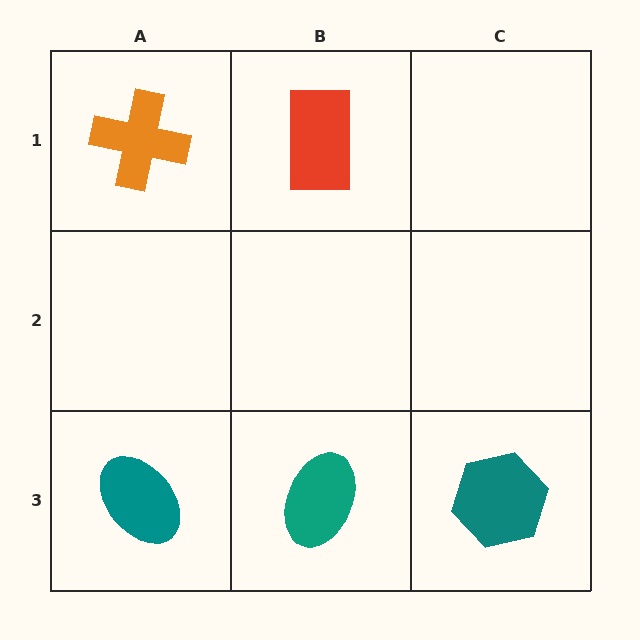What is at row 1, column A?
An orange cross.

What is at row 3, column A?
A teal ellipse.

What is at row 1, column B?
A red rectangle.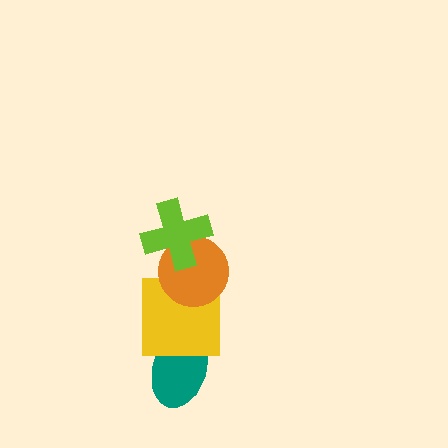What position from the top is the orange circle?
The orange circle is 2nd from the top.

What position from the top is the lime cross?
The lime cross is 1st from the top.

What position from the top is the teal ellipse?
The teal ellipse is 4th from the top.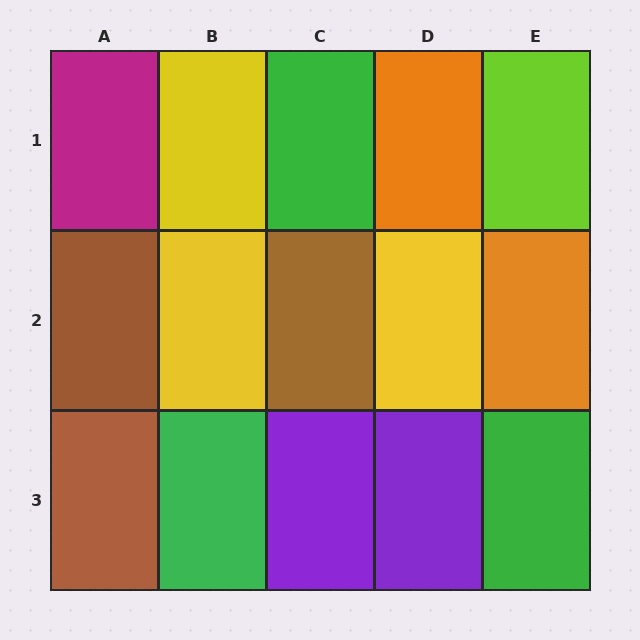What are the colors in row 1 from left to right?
Magenta, yellow, green, orange, lime.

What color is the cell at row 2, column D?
Yellow.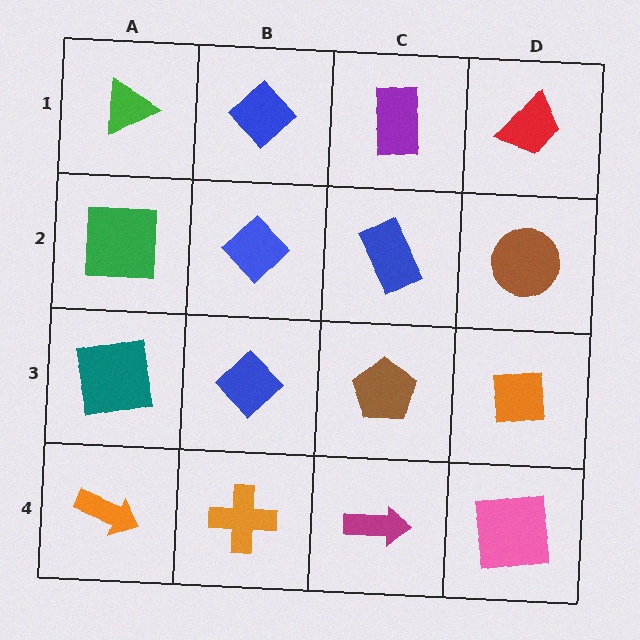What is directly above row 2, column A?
A green triangle.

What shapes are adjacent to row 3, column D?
A brown circle (row 2, column D), a pink square (row 4, column D), a brown pentagon (row 3, column C).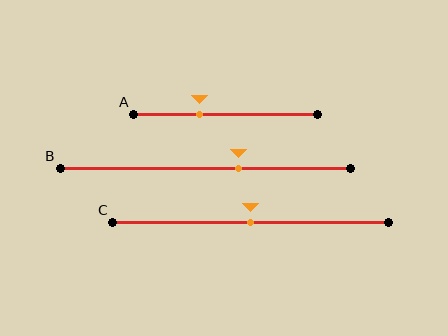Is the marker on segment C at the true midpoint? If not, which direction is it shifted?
Yes, the marker on segment C is at the true midpoint.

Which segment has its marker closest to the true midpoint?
Segment C has its marker closest to the true midpoint.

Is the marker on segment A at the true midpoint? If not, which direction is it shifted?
No, the marker on segment A is shifted to the left by about 14% of the segment length.